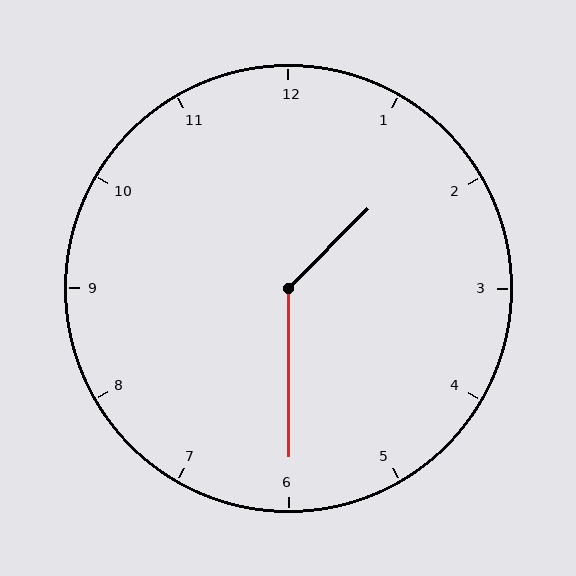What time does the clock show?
1:30.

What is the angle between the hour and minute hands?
Approximately 135 degrees.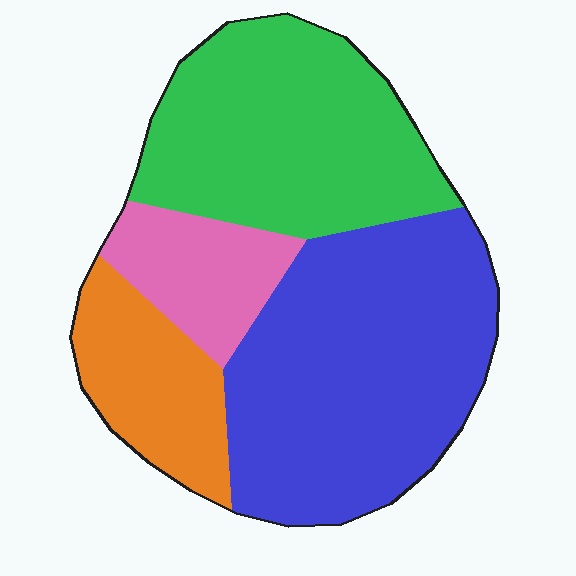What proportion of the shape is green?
Green covers around 30% of the shape.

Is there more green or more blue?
Blue.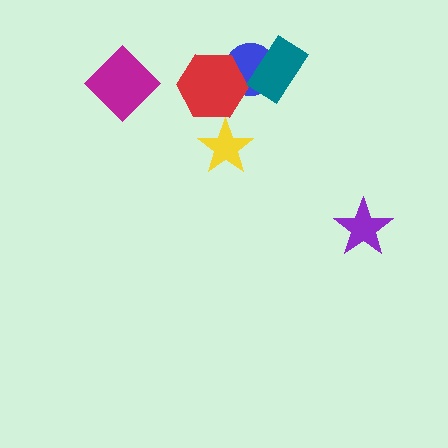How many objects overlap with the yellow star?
0 objects overlap with the yellow star.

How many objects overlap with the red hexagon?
1 object overlaps with the red hexagon.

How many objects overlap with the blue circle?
2 objects overlap with the blue circle.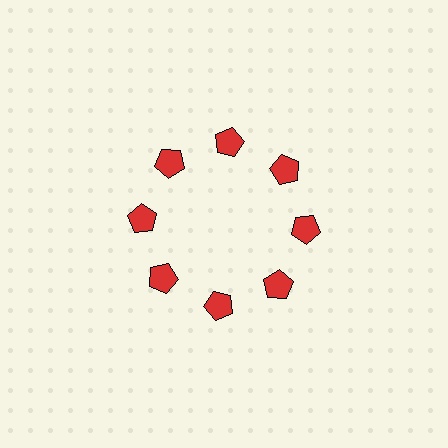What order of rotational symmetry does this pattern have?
This pattern has 8-fold rotational symmetry.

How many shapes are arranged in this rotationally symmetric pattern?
There are 8 shapes, arranged in 8 groups of 1.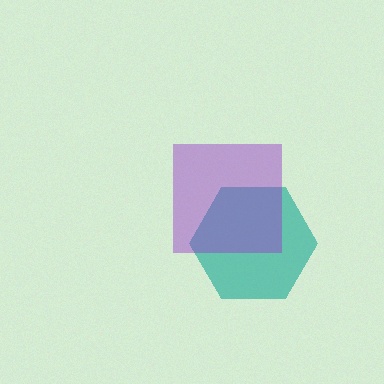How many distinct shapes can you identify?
There are 2 distinct shapes: a teal hexagon, a purple square.